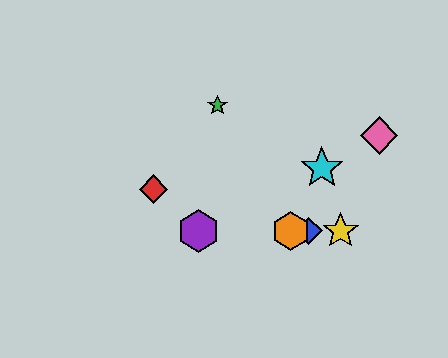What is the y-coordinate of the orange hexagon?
The orange hexagon is at y≈231.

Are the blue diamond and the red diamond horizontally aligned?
No, the blue diamond is at y≈231 and the red diamond is at y≈189.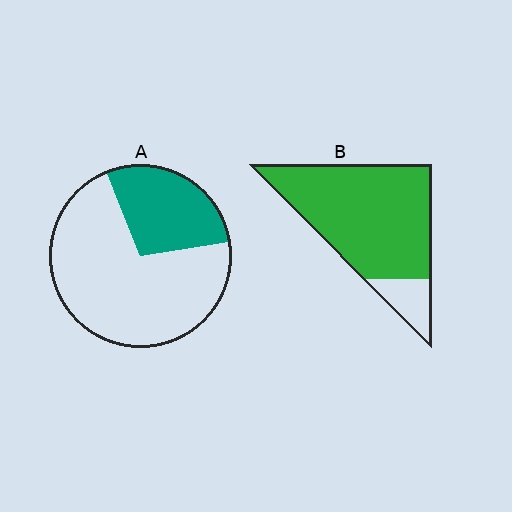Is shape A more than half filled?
No.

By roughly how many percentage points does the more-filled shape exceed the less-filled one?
By roughly 55 percentage points (B over A).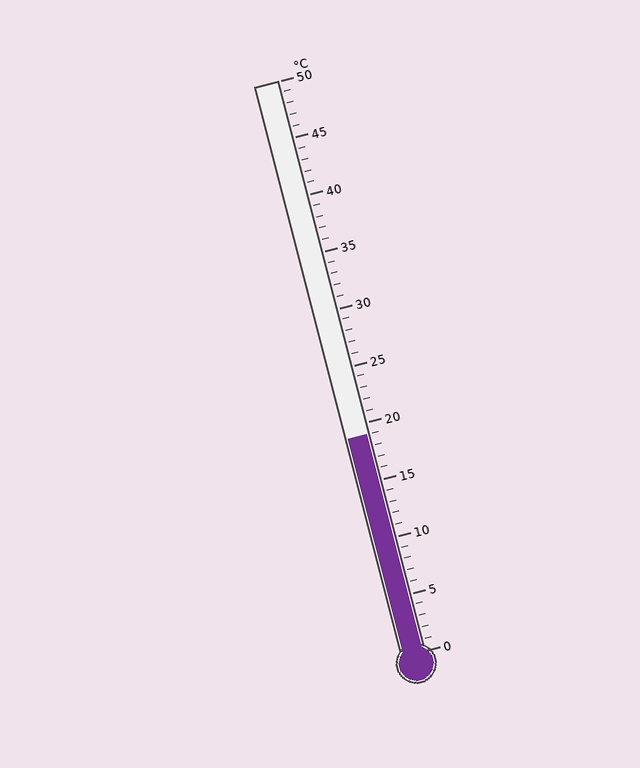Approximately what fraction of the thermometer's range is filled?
The thermometer is filled to approximately 40% of its range.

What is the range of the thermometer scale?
The thermometer scale ranges from 0°C to 50°C.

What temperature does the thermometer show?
The thermometer shows approximately 19°C.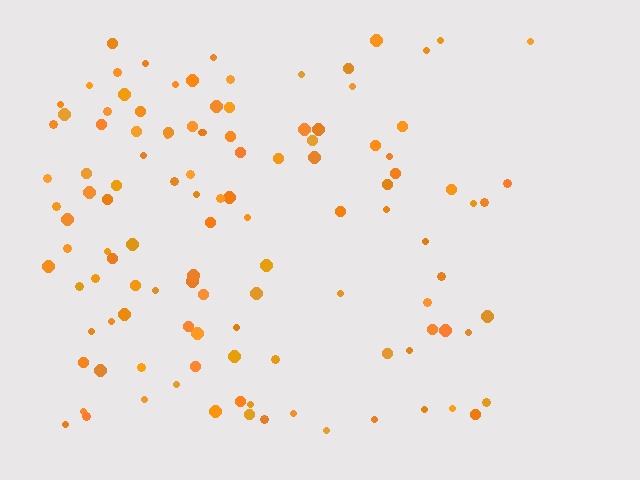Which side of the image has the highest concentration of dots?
The left.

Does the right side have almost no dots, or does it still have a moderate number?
Still a moderate number, just noticeably fewer than the left.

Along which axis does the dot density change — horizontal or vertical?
Horizontal.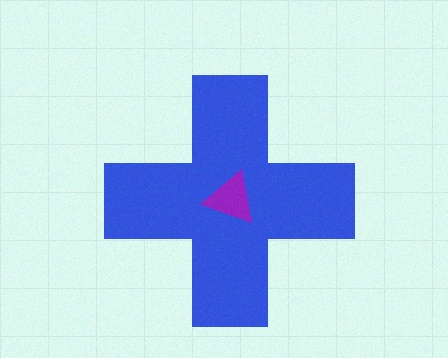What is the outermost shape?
The blue cross.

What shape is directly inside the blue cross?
The purple triangle.